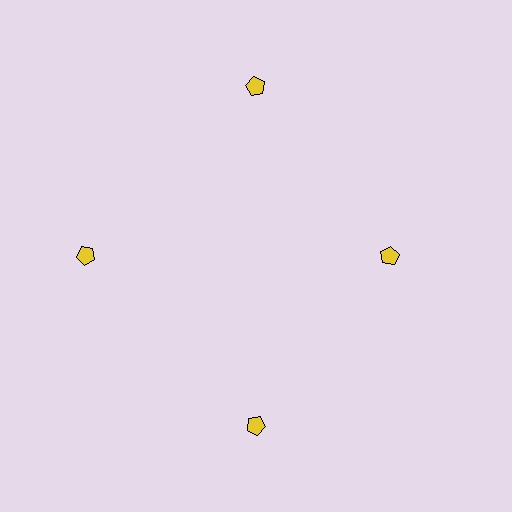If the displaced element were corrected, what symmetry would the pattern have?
It would have 4-fold rotational symmetry — the pattern would map onto itself every 90 degrees.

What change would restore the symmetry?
The symmetry would be restored by moving it outward, back onto the ring so that all 4 pentagons sit at equal angles and equal distance from the center.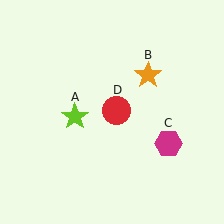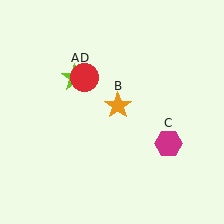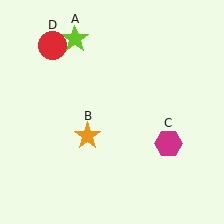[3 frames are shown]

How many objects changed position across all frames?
3 objects changed position: lime star (object A), orange star (object B), red circle (object D).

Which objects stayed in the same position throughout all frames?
Magenta hexagon (object C) remained stationary.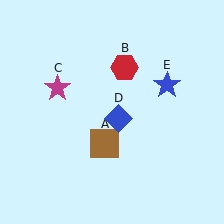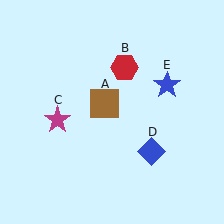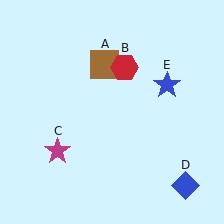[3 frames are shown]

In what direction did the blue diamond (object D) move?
The blue diamond (object D) moved down and to the right.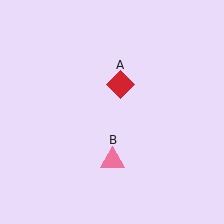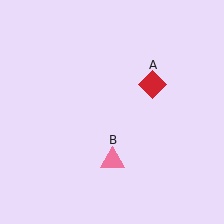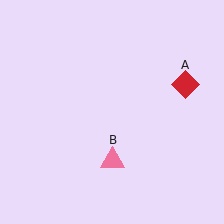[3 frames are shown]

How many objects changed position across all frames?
1 object changed position: red diamond (object A).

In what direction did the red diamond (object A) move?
The red diamond (object A) moved right.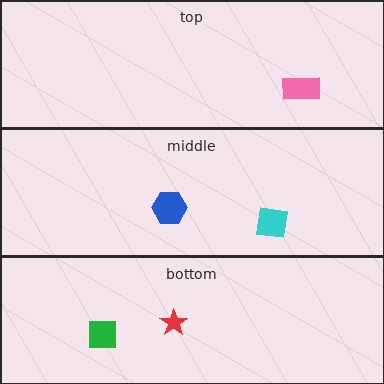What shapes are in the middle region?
The blue hexagon, the cyan square.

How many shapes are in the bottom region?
2.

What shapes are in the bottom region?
The red star, the green square.